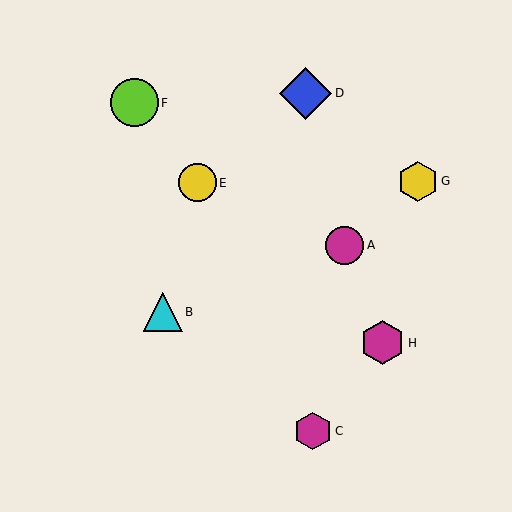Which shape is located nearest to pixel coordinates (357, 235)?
The magenta circle (labeled A) at (345, 245) is nearest to that location.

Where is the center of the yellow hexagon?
The center of the yellow hexagon is at (418, 181).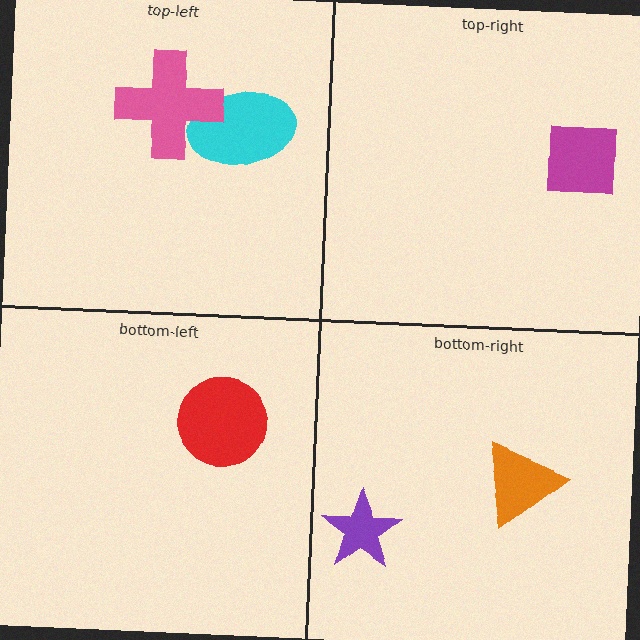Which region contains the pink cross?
The top-left region.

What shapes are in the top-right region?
The magenta square.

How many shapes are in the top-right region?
1.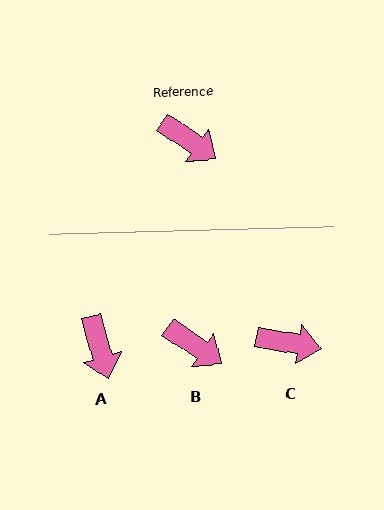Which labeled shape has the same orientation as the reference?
B.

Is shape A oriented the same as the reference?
No, it is off by about 40 degrees.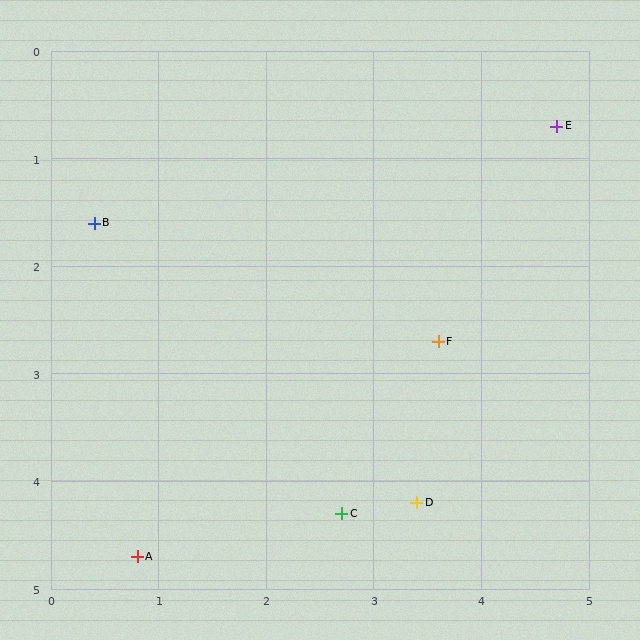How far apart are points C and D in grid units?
Points C and D are about 0.7 grid units apart.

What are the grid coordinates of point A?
Point A is at approximately (0.8, 4.7).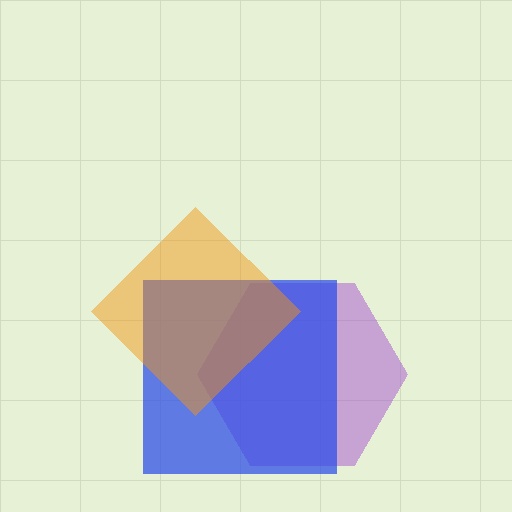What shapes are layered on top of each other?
The layered shapes are: a purple hexagon, a blue square, an orange diamond.